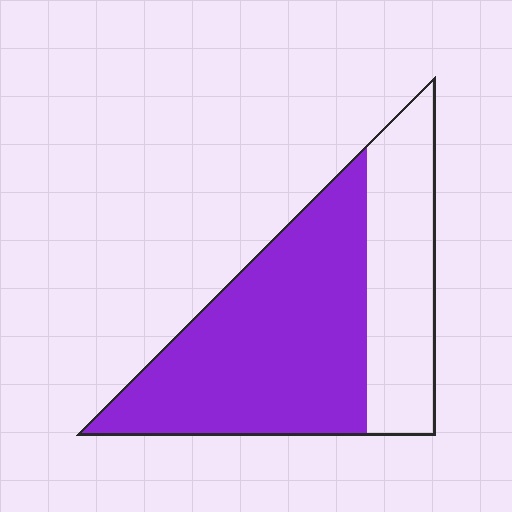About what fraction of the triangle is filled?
About two thirds (2/3).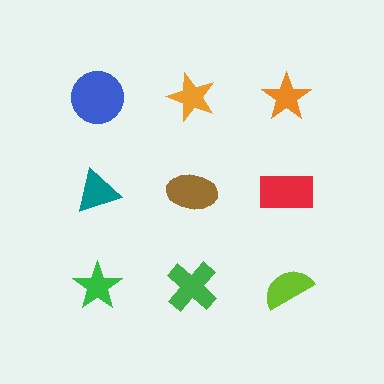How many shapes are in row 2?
3 shapes.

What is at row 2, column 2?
A brown ellipse.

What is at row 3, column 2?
A green cross.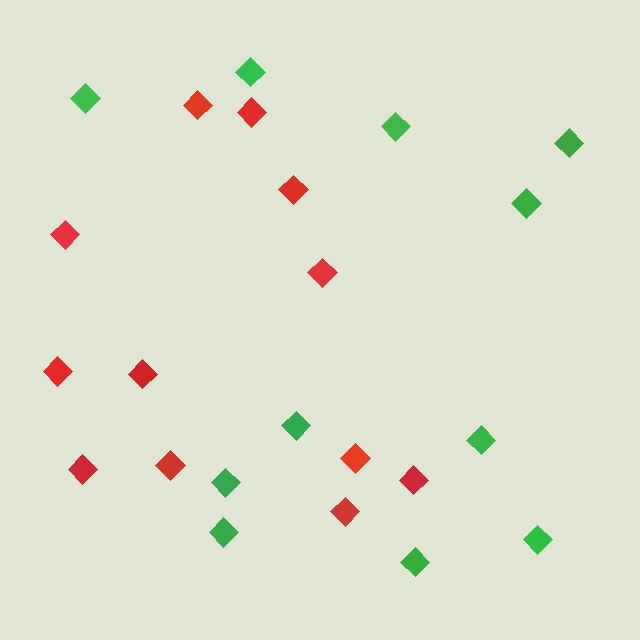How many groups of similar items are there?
There are 2 groups: one group of green diamonds (11) and one group of red diamonds (12).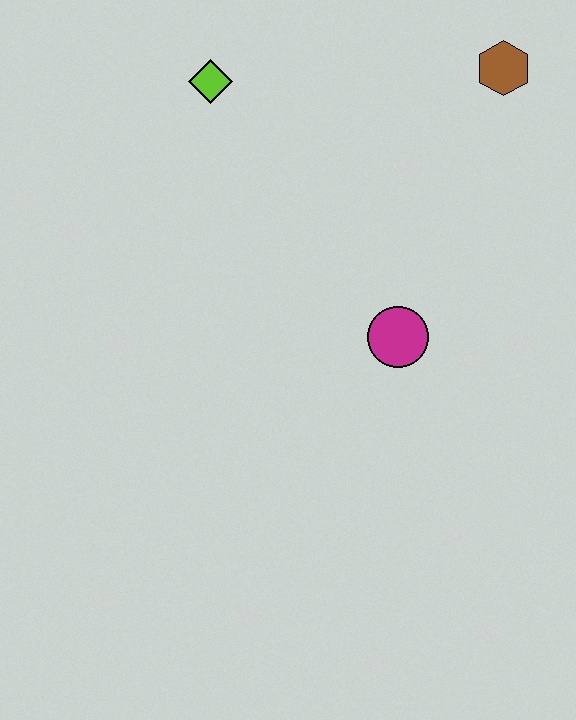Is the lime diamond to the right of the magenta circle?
No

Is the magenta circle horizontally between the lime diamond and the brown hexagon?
Yes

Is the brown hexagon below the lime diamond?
No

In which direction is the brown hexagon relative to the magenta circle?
The brown hexagon is above the magenta circle.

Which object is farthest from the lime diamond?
The magenta circle is farthest from the lime diamond.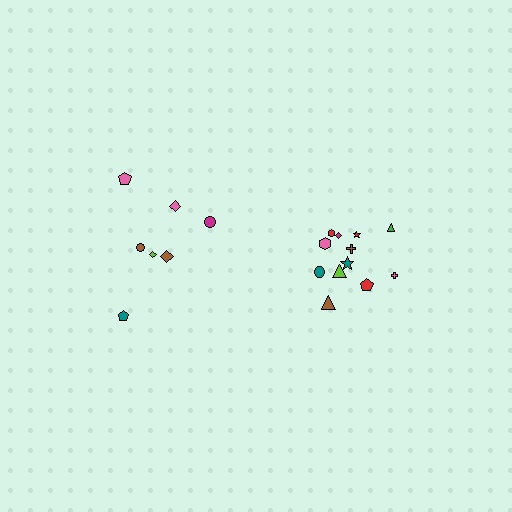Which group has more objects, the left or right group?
The right group.